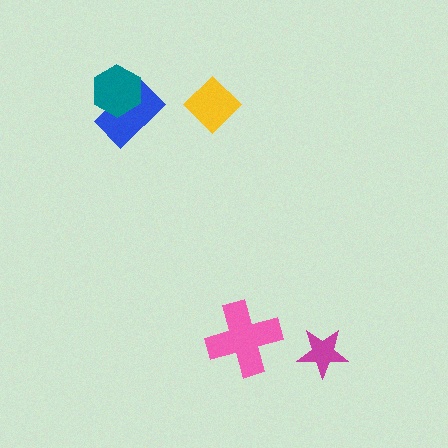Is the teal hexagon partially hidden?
No, no other shape covers it.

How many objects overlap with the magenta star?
0 objects overlap with the magenta star.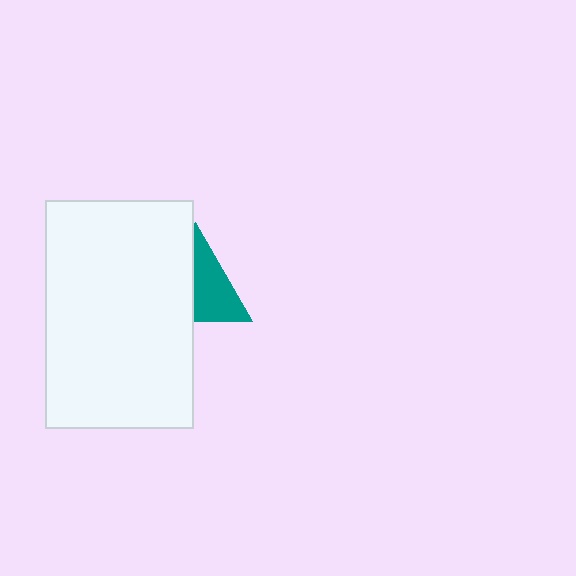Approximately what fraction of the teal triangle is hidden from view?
Roughly 46% of the teal triangle is hidden behind the white rectangle.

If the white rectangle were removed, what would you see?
You would see the complete teal triangle.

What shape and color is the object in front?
The object in front is a white rectangle.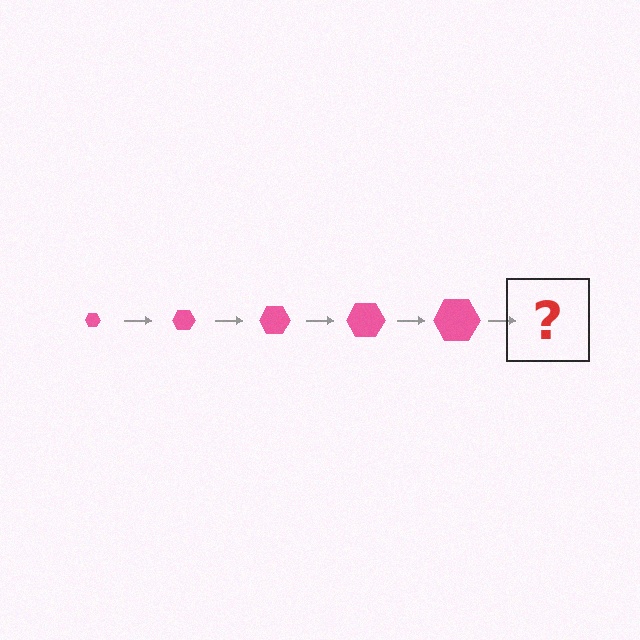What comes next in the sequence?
The next element should be a pink hexagon, larger than the previous one.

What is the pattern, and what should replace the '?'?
The pattern is that the hexagon gets progressively larger each step. The '?' should be a pink hexagon, larger than the previous one.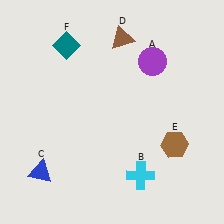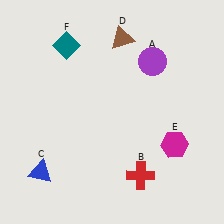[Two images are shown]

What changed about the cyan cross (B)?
In Image 1, B is cyan. In Image 2, it changed to red.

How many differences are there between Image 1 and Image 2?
There are 2 differences between the two images.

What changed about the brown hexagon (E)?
In Image 1, E is brown. In Image 2, it changed to magenta.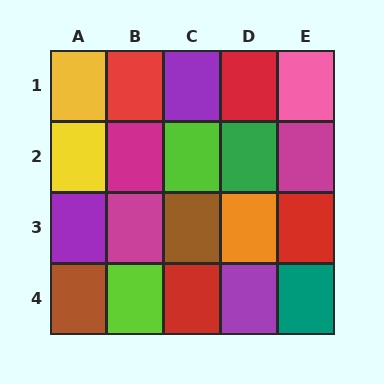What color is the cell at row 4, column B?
Lime.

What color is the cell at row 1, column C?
Purple.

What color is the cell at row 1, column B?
Red.